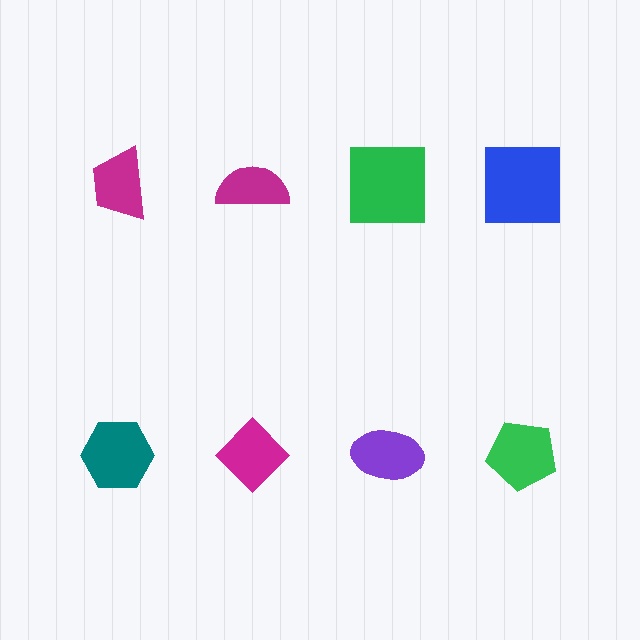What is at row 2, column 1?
A teal hexagon.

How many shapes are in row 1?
4 shapes.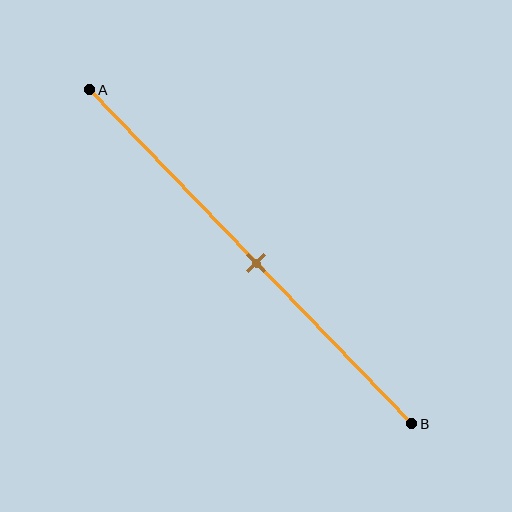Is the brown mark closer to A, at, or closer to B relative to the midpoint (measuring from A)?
The brown mark is approximately at the midpoint of segment AB.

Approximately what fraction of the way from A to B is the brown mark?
The brown mark is approximately 50% of the way from A to B.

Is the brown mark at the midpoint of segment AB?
Yes, the mark is approximately at the midpoint.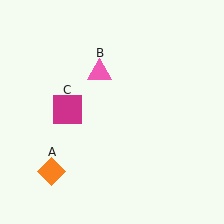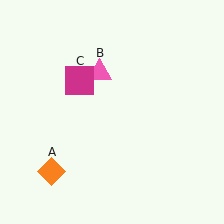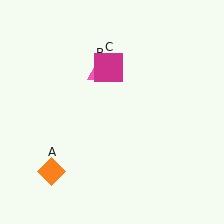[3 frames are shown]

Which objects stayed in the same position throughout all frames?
Orange diamond (object A) and pink triangle (object B) remained stationary.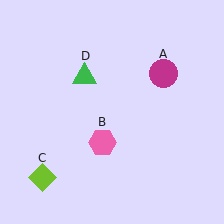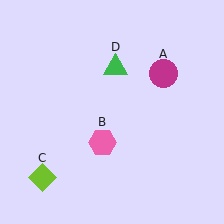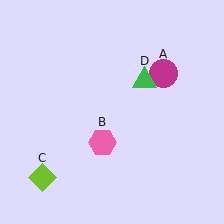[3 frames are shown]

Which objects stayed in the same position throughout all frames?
Magenta circle (object A) and pink hexagon (object B) and lime diamond (object C) remained stationary.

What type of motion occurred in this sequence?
The green triangle (object D) rotated clockwise around the center of the scene.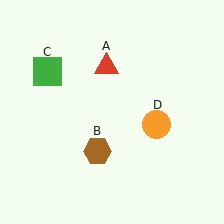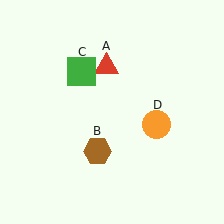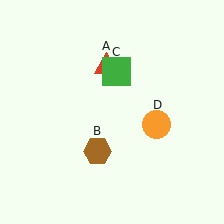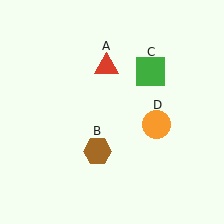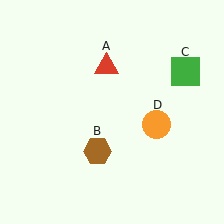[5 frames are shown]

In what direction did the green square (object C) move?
The green square (object C) moved right.